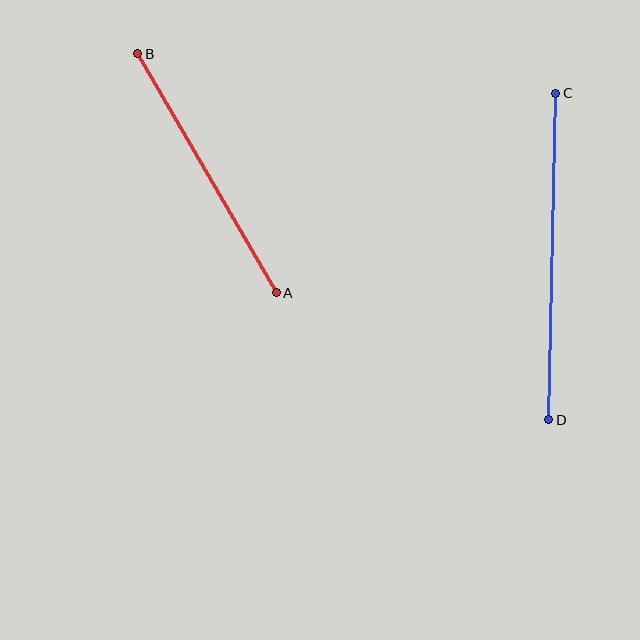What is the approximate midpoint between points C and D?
The midpoint is at approximately (552, 256) pixels.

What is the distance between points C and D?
The distance is approximately 327 pixels.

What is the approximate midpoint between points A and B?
The midpoint is at approximately (207, 173) pixels.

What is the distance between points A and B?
The distance is approximately 276 pixels.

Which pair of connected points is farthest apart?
Points C and D are farthest apart.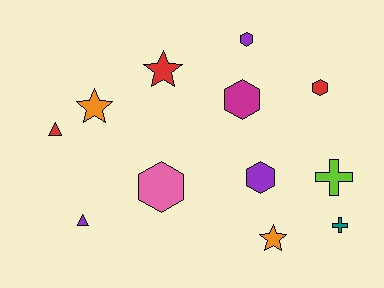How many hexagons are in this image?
There are 5 hexagons.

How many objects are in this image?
There are 12 objects.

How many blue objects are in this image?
There are no blue objects.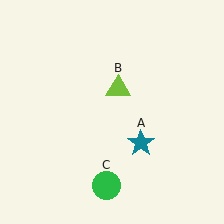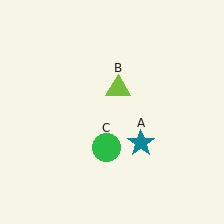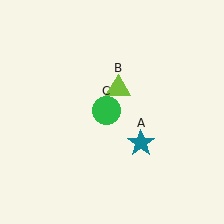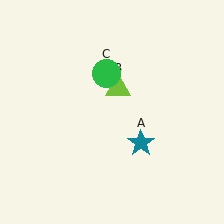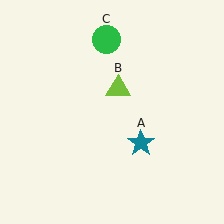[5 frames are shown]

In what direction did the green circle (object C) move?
The green circle (object C) moved up.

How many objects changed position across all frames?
1 object changed position: green circle (object C).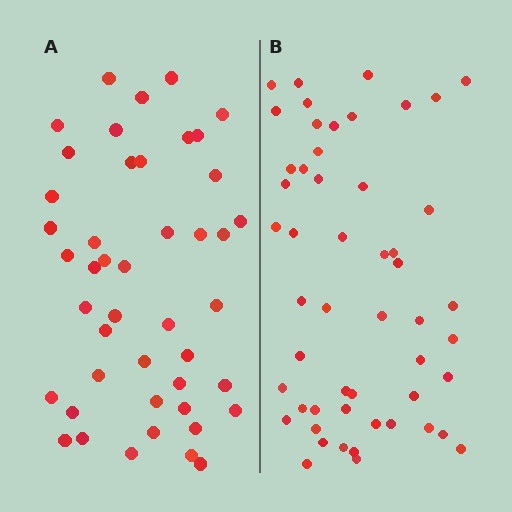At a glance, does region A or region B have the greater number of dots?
Region B (the right region) has more dots.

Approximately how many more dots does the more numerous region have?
Region B has roughly 8 or so more dots than region A.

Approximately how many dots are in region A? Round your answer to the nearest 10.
About 40 dots. (The exact count is 45, which rounds to 40.)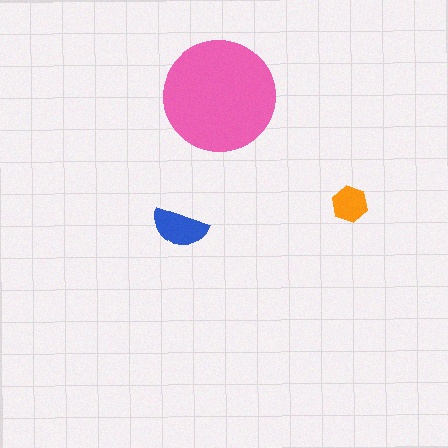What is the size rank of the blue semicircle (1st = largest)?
2nd.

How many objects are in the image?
There are 3 objects in the image.